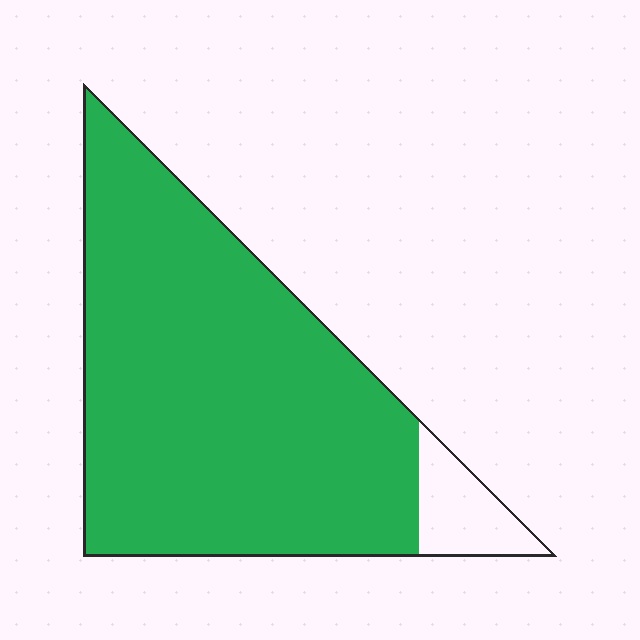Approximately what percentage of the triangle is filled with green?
Approximately 90%.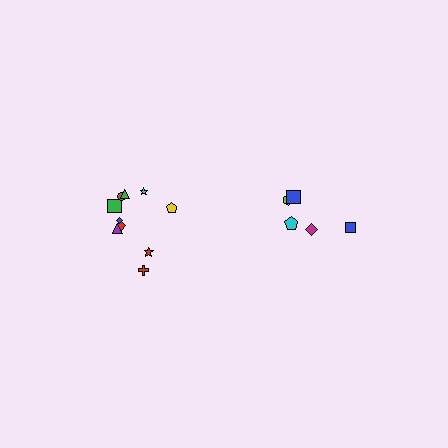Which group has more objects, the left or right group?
The left group.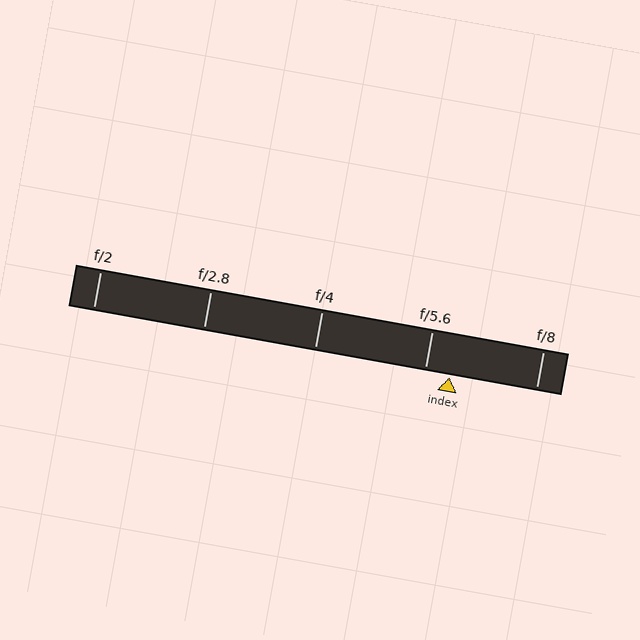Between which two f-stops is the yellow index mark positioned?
The index mark is between f/5.6 and f/8.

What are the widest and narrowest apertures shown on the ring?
The widest aperture shown is f/2 and the narrowest is f/8.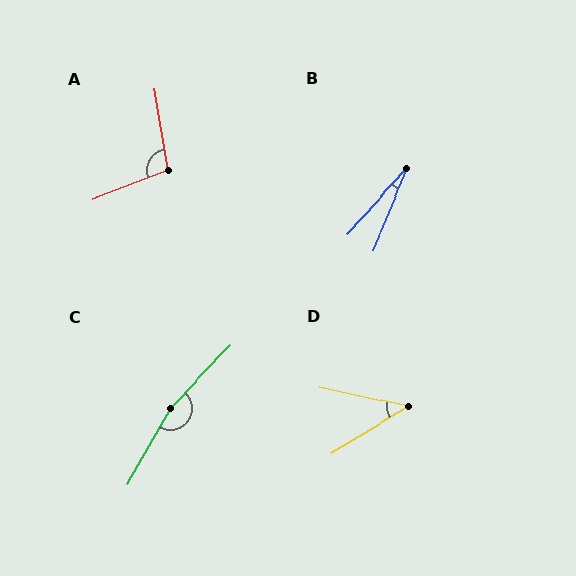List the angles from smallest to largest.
B (19°), D (43°), A (102°), C (165°).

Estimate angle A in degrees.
Approximately 102 degrees.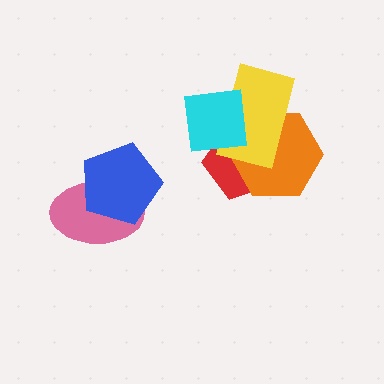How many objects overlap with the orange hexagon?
3 objects overlap with the orange hexagon.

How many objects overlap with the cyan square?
3 objects overlap with the cyan square.